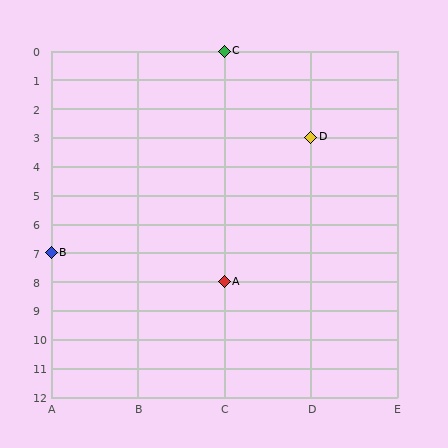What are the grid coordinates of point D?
Point D is at grid coordinates (D, 3).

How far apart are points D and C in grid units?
Points D and C are 1 column and 3 rows apart (about 3.2 grid units diagonally).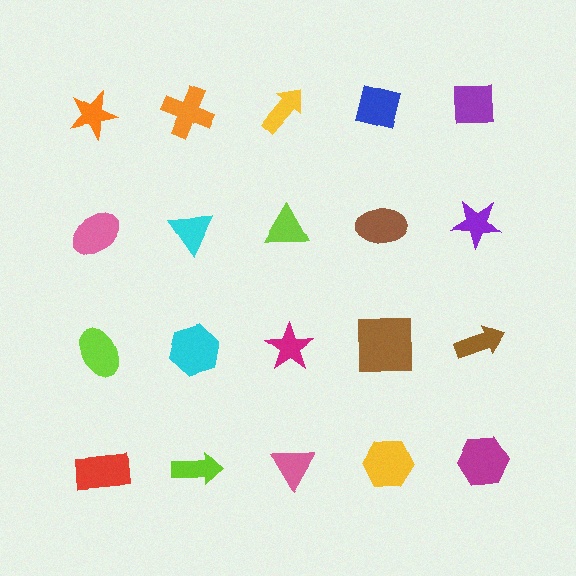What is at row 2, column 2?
A cyan triangle.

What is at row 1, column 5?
A purple square.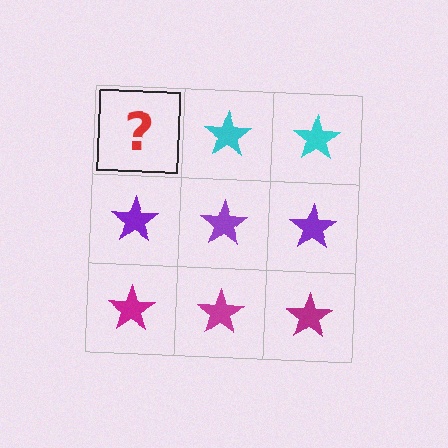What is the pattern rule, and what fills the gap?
The rule is that each row has a consistent color. The gap should be filled with a cyan star.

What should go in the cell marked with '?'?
The missing cell should contain a cyan star.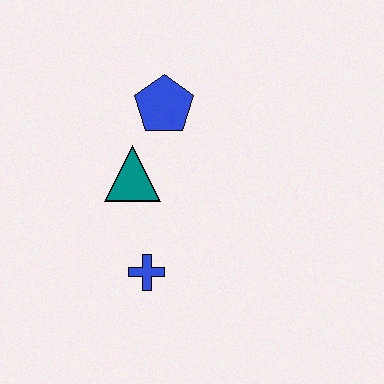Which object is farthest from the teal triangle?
The blue cross is farthest from the teal triangle.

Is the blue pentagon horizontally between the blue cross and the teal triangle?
No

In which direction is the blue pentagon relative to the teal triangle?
The blue pentagon is above the teal triangle.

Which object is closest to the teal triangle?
The blue pentagon is closest to the teal triangle.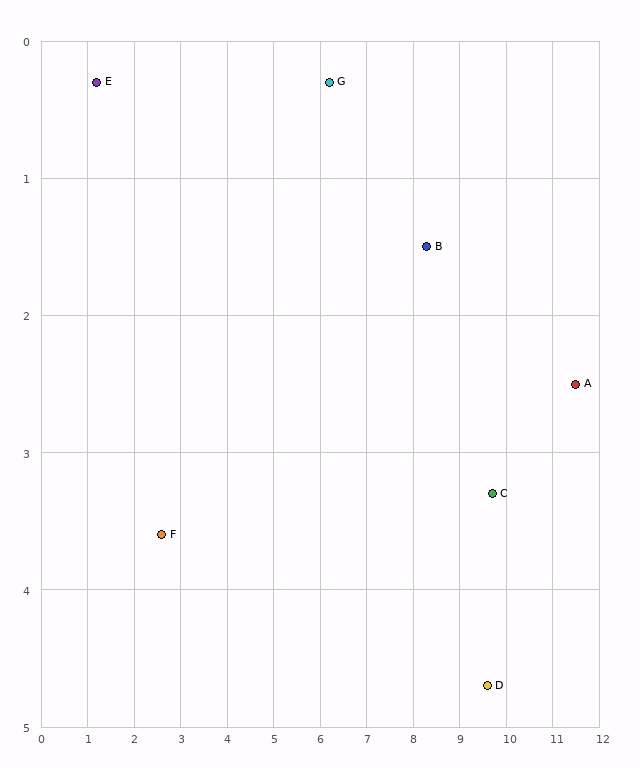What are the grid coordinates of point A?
Point A is at approximately (11.5, 2.5).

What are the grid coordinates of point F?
Point F is at approximately (2.6, 3.6).